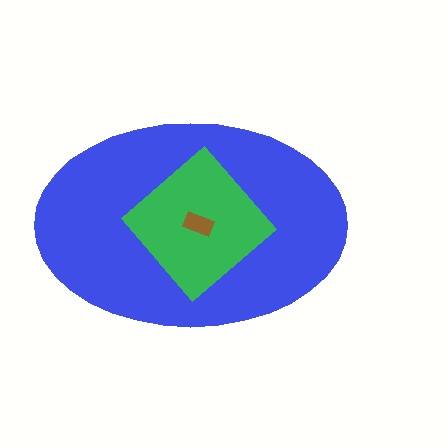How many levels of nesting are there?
3.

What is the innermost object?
The brown rectangle.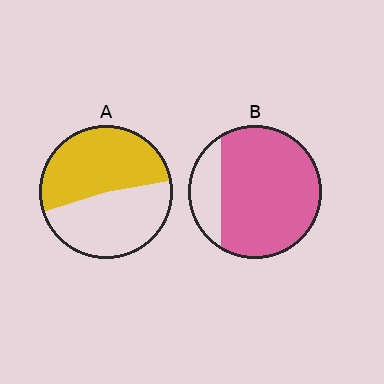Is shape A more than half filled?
Roughly half.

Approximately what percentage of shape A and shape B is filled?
A is approximately 50% and B is approximately 80%.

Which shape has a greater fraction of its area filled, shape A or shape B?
Shape B.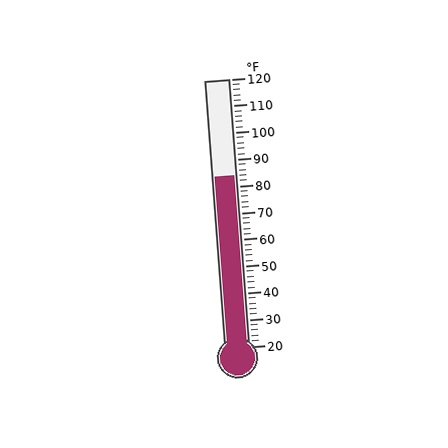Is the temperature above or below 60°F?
The temperature is above 60°F.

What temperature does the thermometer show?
The thermometer shows approximately 84°F.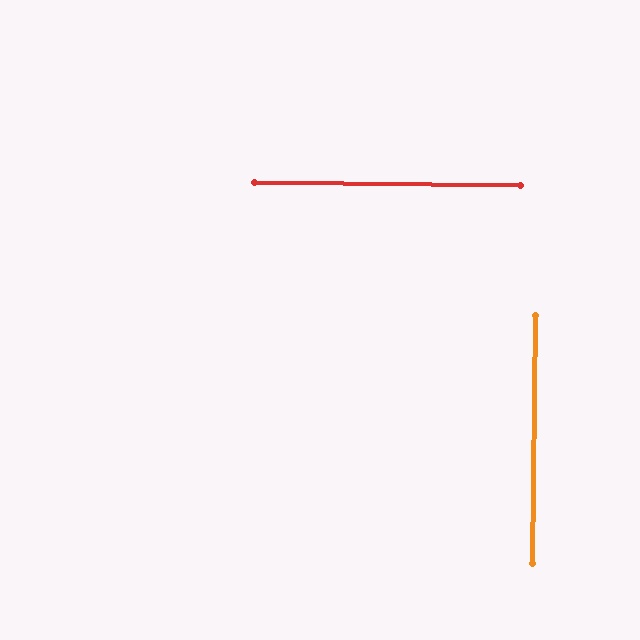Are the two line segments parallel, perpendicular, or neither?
Perpendicular — they meet at approximately 90°.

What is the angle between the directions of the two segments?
Approximately 90 degrees.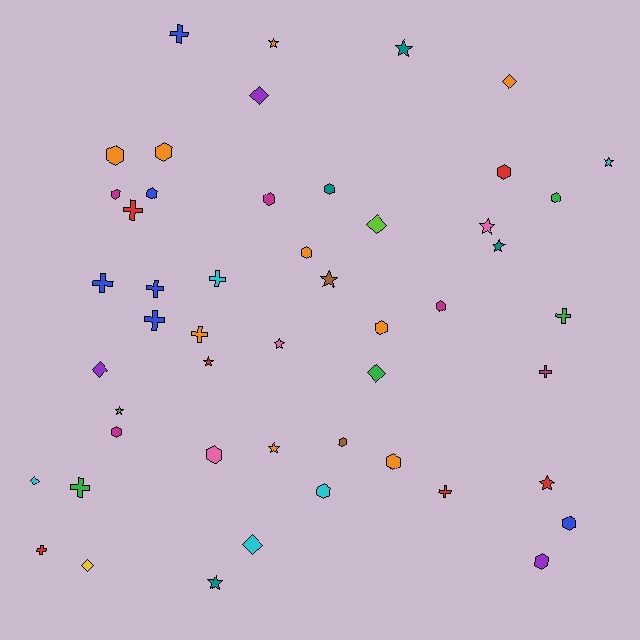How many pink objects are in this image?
There are 3 pink objects.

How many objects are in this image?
There are 50 objects.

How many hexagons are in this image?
There are 18 hexagons.